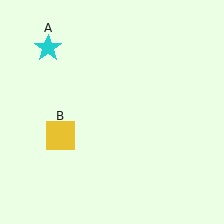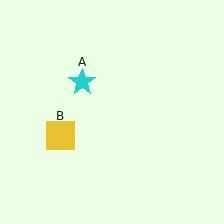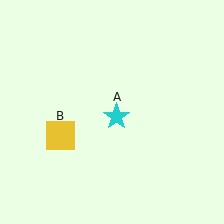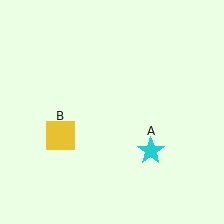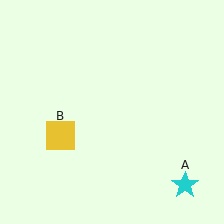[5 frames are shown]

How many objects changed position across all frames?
1 object changed position: cyan star (object A).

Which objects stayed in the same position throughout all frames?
Yellow square (object B) remained stationary.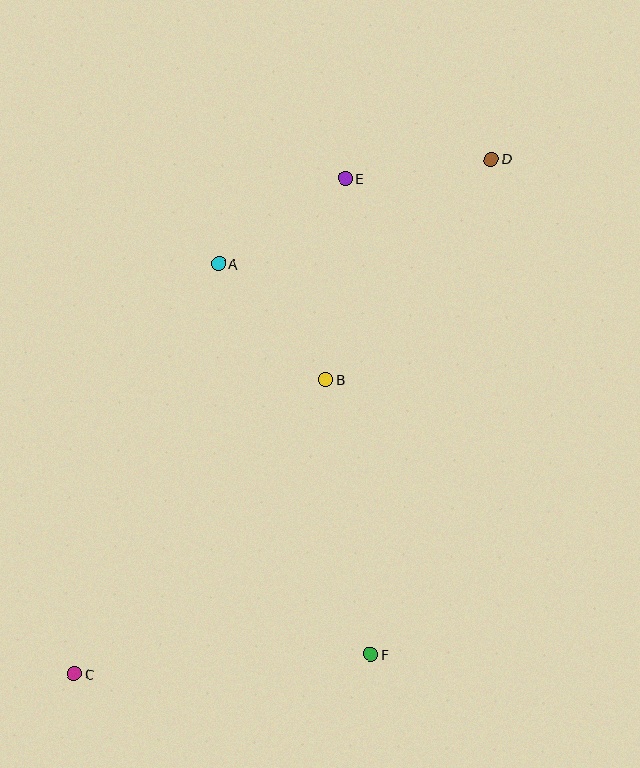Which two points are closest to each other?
Points D and E are closest to each other.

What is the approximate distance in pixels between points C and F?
The distance between C and F is approximately 297 pixels.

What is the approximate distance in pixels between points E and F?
The distance between E and F is approximately 477 pixels.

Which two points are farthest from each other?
Points C and D are farthest from each other.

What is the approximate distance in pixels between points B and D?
The distance between B and D is approximately 276 pixels.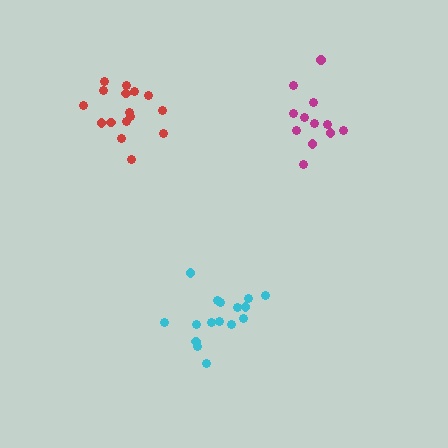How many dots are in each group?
Group 1: 12 dots, Group 2: 16 dots, Group 3: 16 dots (44 total).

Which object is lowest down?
The cyan cluster is bottommost.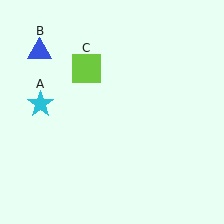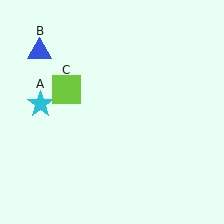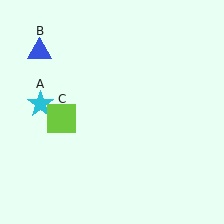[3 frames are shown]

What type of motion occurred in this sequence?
The lime square (object C) rotated counterclockwise around the center of the scene.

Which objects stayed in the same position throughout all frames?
Cyan star (object A) and blue triangle (object B) remained stationary.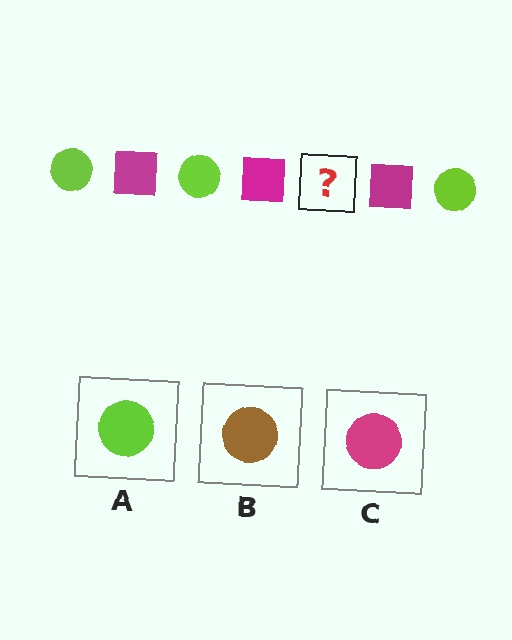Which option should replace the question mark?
Option A.